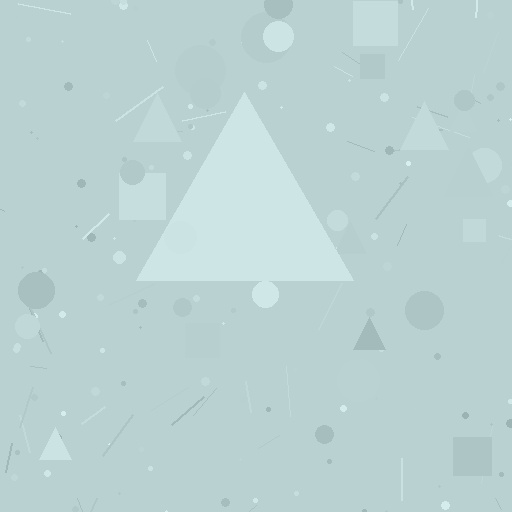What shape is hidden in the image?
A triangle is hidden in the image.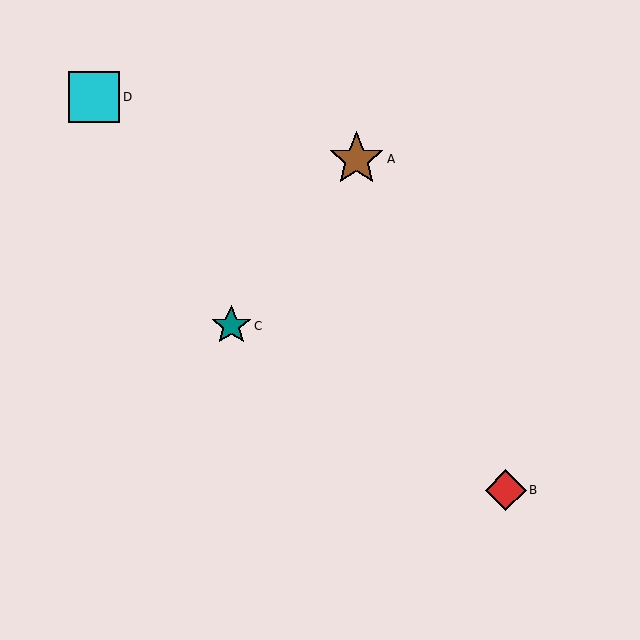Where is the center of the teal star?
The center of the teal star is at (231, 326).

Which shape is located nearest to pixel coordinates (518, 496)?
The red diamond (labeled B) at (506, 490) is nearest to that location.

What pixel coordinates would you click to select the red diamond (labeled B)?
Click at (506, 490) to select the red diamond B.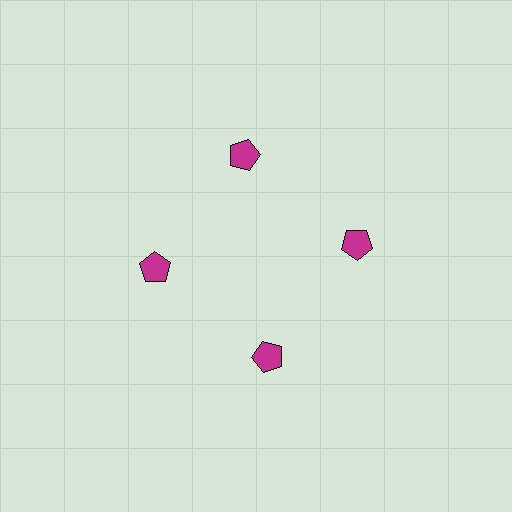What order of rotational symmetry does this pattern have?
This pattern has 4-fold rotational symmetry.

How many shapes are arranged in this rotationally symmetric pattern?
There are 4 shapes, arranged in 4 groups of 1.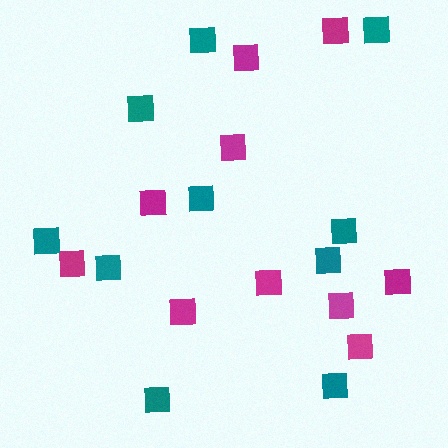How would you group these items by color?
There are 2 groups: one group of magenta squares (10) and one group of teal squares (10).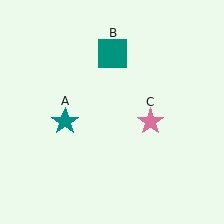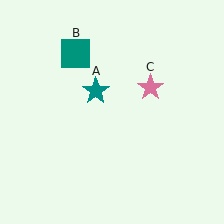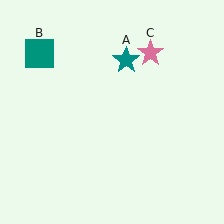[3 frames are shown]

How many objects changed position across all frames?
3 objects changed position: teal star (object A), teal square (object B), pink star (object C).